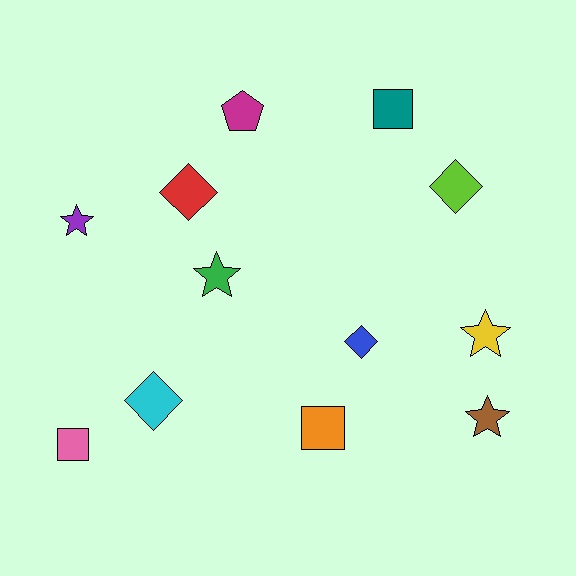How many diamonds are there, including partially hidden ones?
There are 4 diamonds.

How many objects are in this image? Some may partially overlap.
There are 12 objects.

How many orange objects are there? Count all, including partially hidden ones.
There is 1 orange object.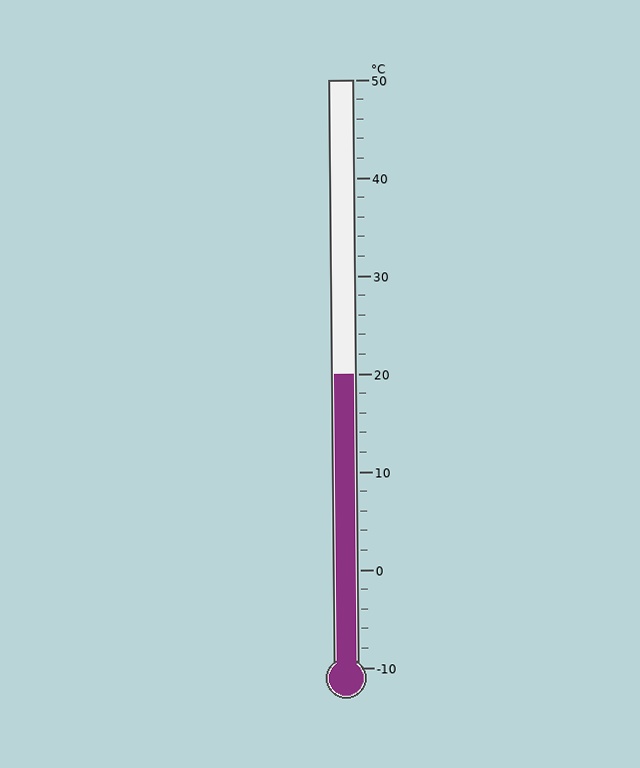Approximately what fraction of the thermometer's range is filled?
The thermometer is filled to approximately 50% of its range.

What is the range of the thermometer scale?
The thermometer scale ranges from -10°C to 50°C.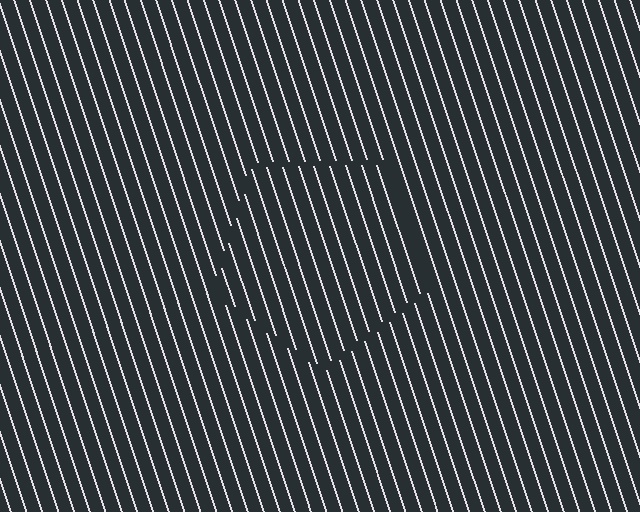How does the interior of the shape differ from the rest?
The interior of the shape contains the same grating, shifted by half a period — the contour is defined by the phase discontinuity where line-ends from the inner and outer gratings abut.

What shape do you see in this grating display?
An illusory pentagon. The interior of the shape contains the same grating, shifted by half a period — the contour is defined by the phase discontinuity where line-ends from the inner and outer gratings abut.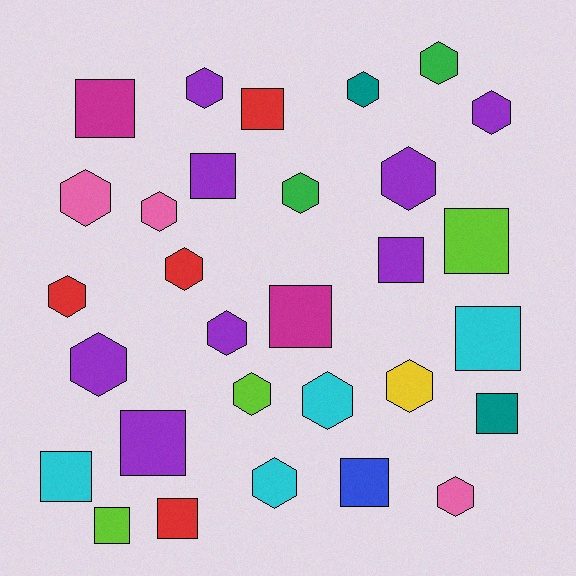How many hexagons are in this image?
There are 17 hexagons.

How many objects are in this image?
There are 30 objects.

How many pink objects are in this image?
There are 3 pink objects.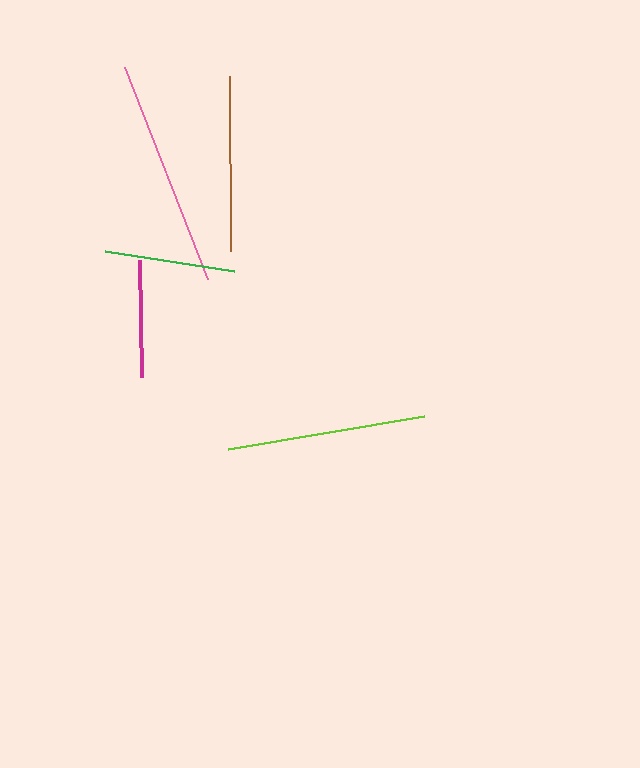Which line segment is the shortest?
The magenta line is the shortest at approximately 117 pixels.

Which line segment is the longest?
The pink line is the longest at approximately 227 pixels.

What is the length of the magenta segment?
The magenta segment is approximately 117 pixels long.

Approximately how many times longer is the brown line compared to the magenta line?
The brown line is approximately 1.5 times the length of the magenta line.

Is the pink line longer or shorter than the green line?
The pink line is longer than the green line.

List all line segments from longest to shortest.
From longest to shortest: pink, lime, brown, green, magenta.